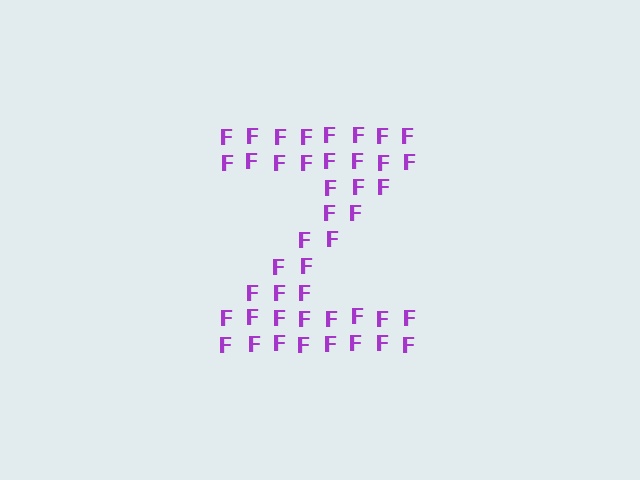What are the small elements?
The small elements are letter F's.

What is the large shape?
The large shape is the letter Z.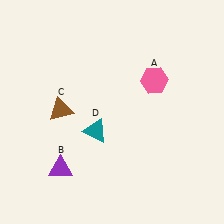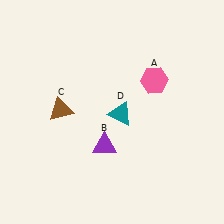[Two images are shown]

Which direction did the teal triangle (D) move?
The teal triangle (D) moved right.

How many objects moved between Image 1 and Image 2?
2 objects moved between the two images.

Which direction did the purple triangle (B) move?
The purple triangle (B) moved right.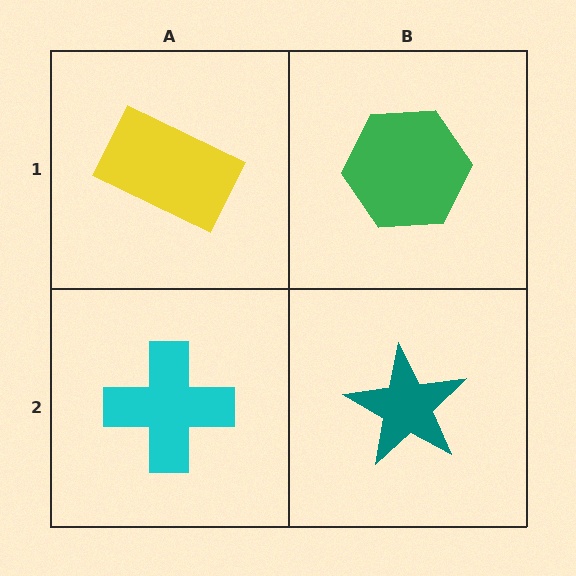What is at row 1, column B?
A green hexagon.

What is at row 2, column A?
A cyan cross.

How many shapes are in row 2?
2 shapes.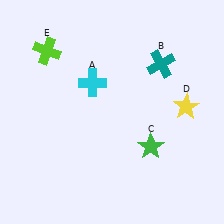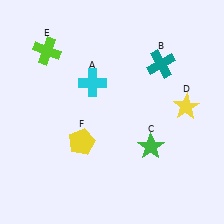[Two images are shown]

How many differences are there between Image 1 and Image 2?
There is 1 difference between the two images.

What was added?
A yellow pentagon (F) was added in Image 2.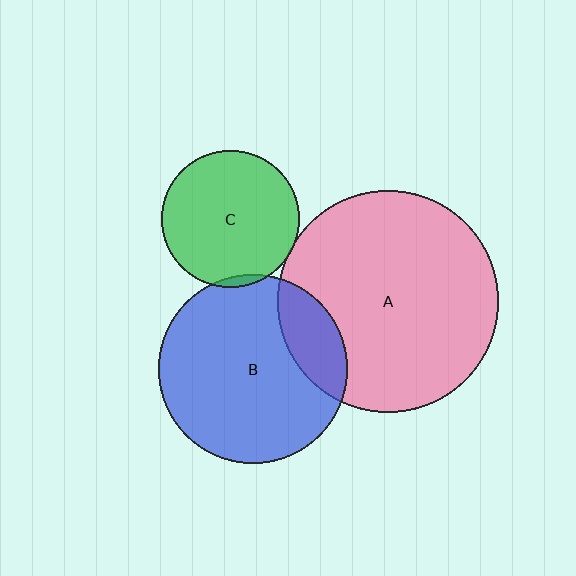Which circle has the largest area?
Circle A (pink).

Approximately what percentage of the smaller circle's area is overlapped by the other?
Approximately 20%.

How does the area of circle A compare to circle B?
Approximately 1.4 times.